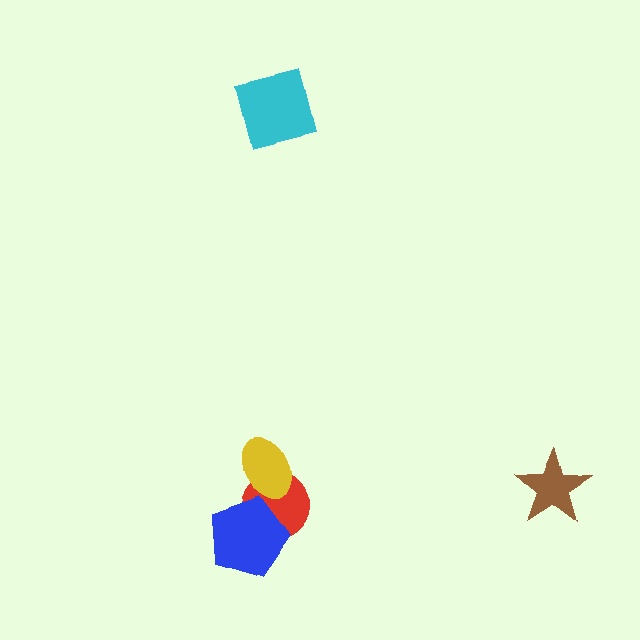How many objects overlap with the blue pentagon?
1 object overlaps with the blue pentagon.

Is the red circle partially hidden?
Yes, it is partially covered by another shape.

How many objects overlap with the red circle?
2 objects overlap with the red circle.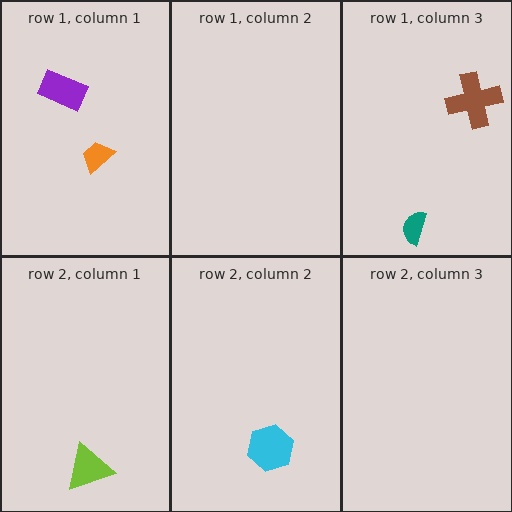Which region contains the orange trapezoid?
The row 1, column 1 region.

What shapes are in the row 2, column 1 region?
The lime triangle.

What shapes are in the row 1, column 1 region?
The purple rectangle, the orange trapezoid.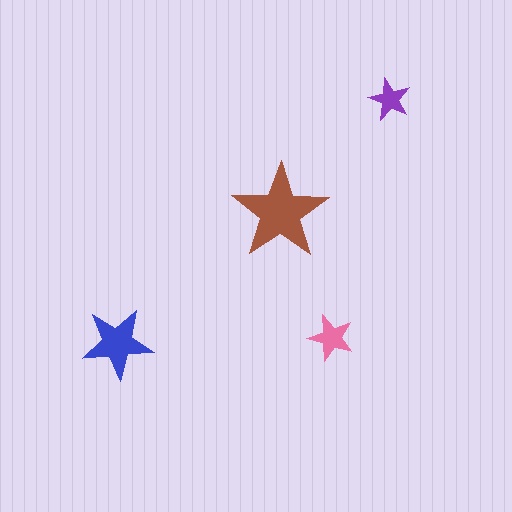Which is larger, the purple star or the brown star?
The brown one.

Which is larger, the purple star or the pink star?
The pink one.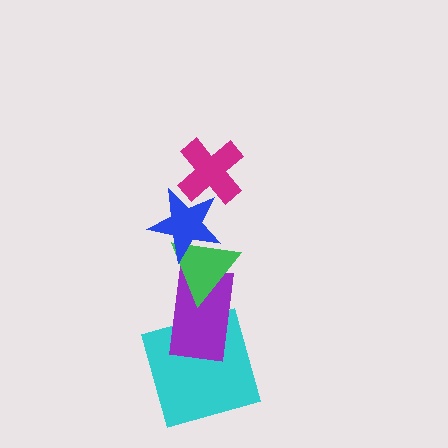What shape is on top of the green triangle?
The blue star is on top of the green triangle.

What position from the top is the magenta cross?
The magenta cross is 1st from the top.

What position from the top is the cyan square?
The cyan square is 5th from the top.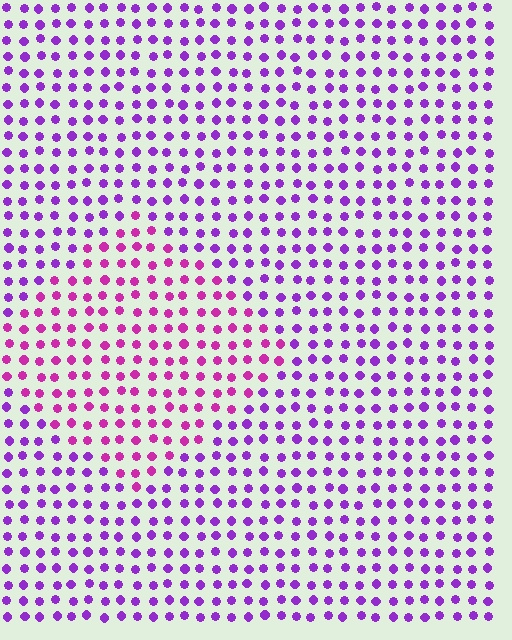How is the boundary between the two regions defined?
The boundary is defined purely by a slight shift in hue (about 34 degrees). Spacing, size, and orientation are identical on both sides.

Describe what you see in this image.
The image is filled with small purple elements in a uniform arrangement. A diamond-shaped region is visible where the elements are tinted to a slightly different hue, forming a subtle color boundary.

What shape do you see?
I see a diamond.